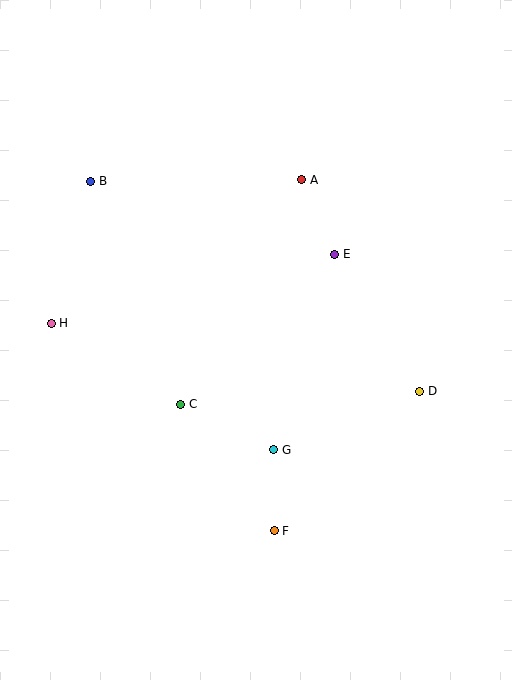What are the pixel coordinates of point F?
Point F is at (274, 531).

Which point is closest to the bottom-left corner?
Point F is closest to the bottom-left corner.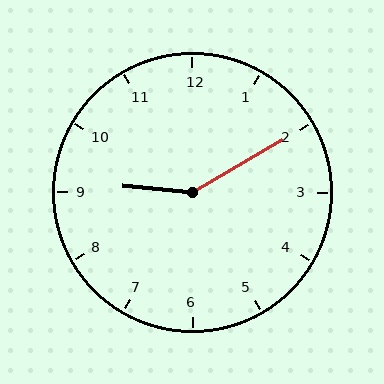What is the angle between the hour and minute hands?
Approximately 145 degrees.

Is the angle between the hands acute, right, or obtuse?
It is obtuse.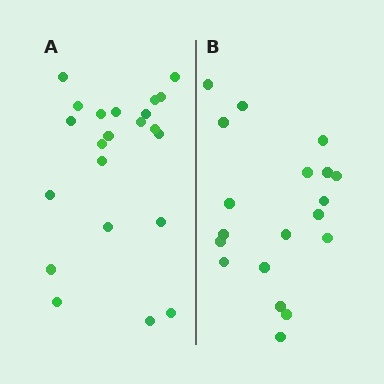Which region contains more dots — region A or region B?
Region A (the left region) has more dots.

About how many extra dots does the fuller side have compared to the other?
Region A has just a few more — roughly 2 or 3 more dots than region B.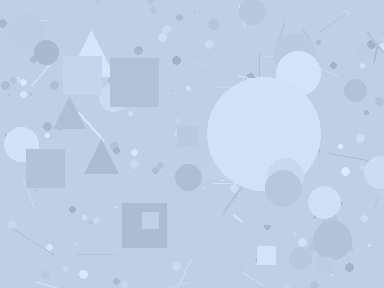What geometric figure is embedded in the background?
A circle is embedded in the background.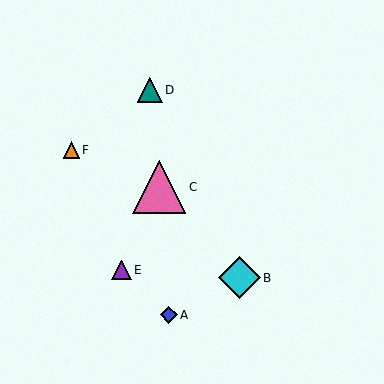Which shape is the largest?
The pink triangle (labeled C) is the largest.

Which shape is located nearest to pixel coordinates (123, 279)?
The purple triangle (labeled E) at (122, 270) is nearest to that location.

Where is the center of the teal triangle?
The center of the teal triangle is at (150, 90).